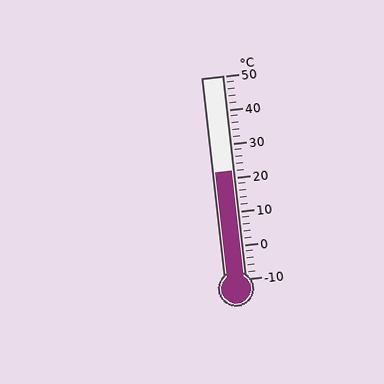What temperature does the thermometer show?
The thermometer shows approximately 22°C.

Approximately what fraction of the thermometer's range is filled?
The thermometer is filled to approximately 55% of its range.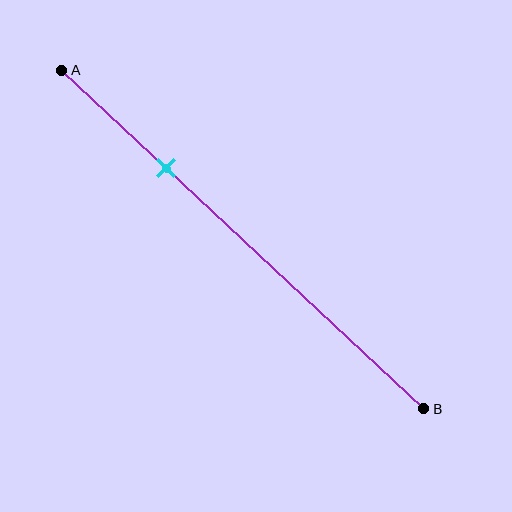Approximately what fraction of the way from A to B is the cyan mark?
The cyan mark is approximately 30% of the way from A to B.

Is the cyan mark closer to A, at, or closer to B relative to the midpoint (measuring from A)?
The cyan mark is closer to point A than the midpoint of segment AB.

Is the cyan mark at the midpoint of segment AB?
No, the mark is at about 30% from A, not at the 50% midpoint.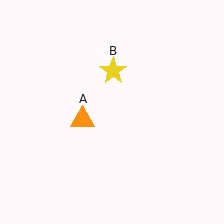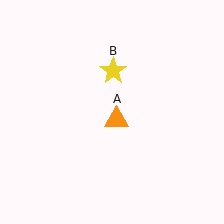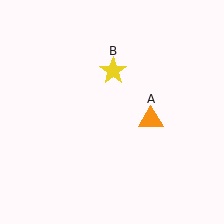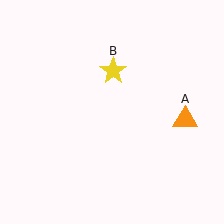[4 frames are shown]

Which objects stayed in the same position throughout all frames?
Yellow star (object B) remained stationary.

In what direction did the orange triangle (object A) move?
The orange triangle (object A) moved right.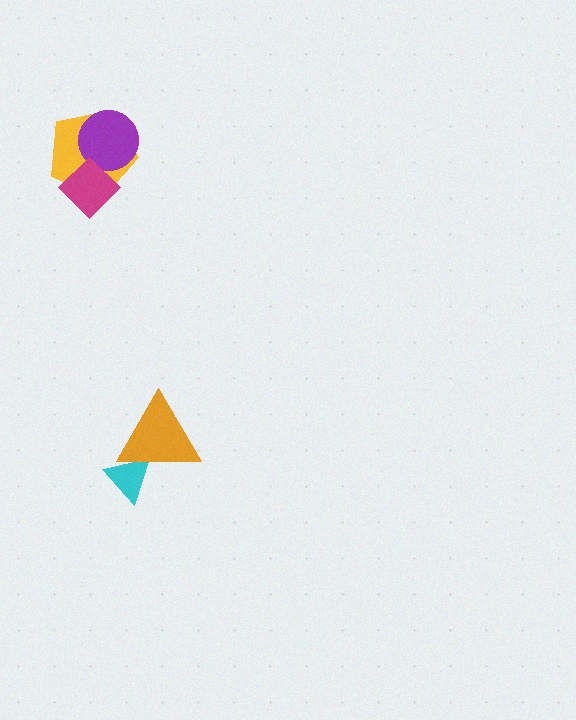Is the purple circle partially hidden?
Yes, it is partially covered by another shape.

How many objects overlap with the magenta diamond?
2 objects overlap with the magenta diamond.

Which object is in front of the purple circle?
The magenta diamond is in front of the purple circle.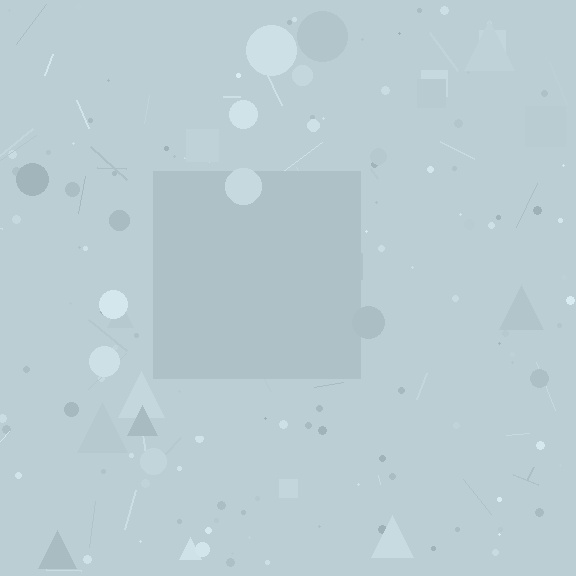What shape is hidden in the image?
A square is hidden in the image.